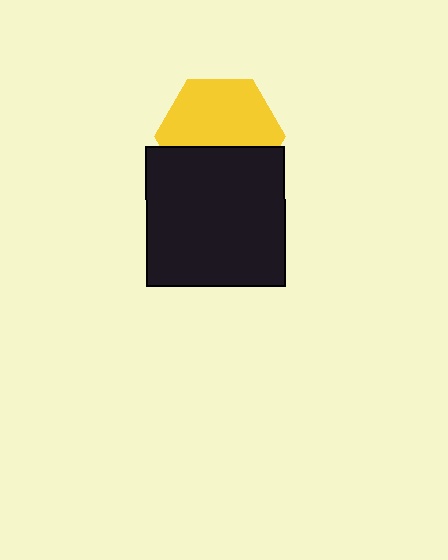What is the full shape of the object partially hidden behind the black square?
The partially hidden object is a yellow hexagon.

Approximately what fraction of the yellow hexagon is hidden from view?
Roughly 40% of the yellow hexagon is hidden behind the black square.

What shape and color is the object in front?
The object in front is a black square.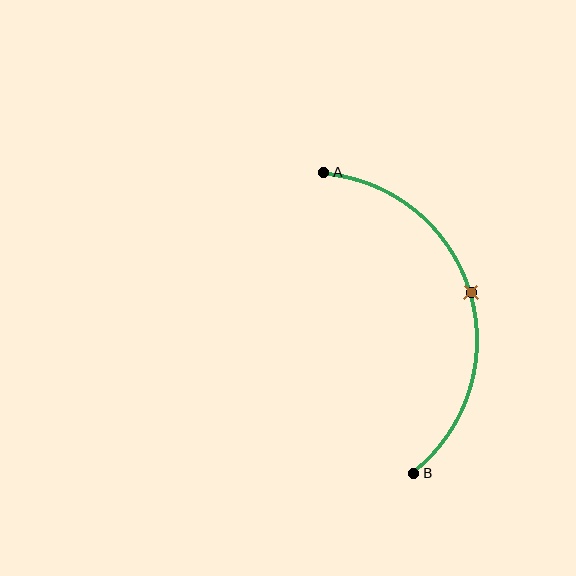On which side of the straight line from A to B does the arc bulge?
The arc bulges to the right of the straight line connecting A and B.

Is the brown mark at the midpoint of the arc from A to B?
Yes. The brown mark lies on the arc at equal arc-length from both A and B — it is the arc midpoint.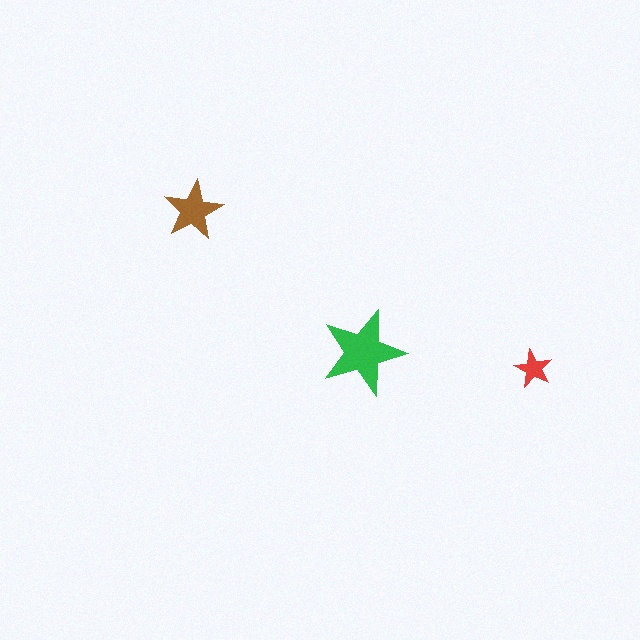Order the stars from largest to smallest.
the green one, the brown one, the red one.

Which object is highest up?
The brown star is topmost.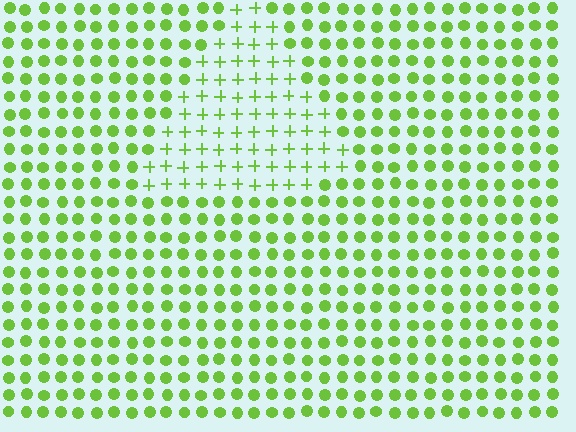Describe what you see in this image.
The image is filled with small lime elements arranged in a uniform grid. A triangle-shaped region contains plus signs, while the surrounding area contains circles. The boundary is defined purely by the change in element shape.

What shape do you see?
I see a triangle.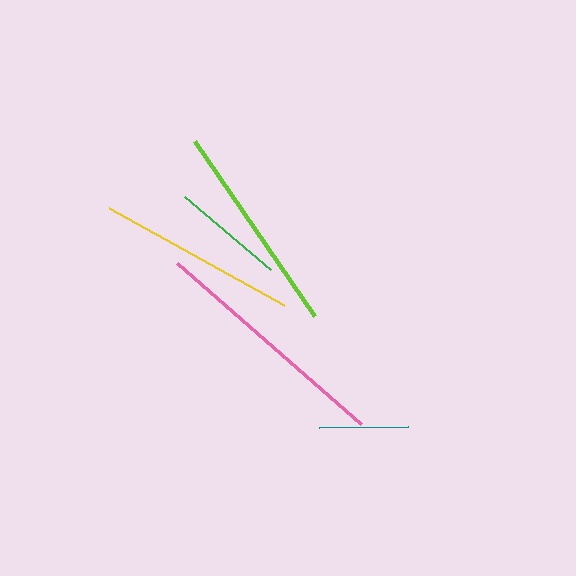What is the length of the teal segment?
The teal segment is approximately 89 pixels long.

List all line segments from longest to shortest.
From longest to shortest: pink, lime, yellow, green, teal.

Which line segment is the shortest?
The teal line is the shortest at approximately 89 pixels.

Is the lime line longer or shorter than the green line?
The lime line is longer than the green line.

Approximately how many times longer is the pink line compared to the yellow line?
The pink line is approximately 1.2 times the length of the yellow line.